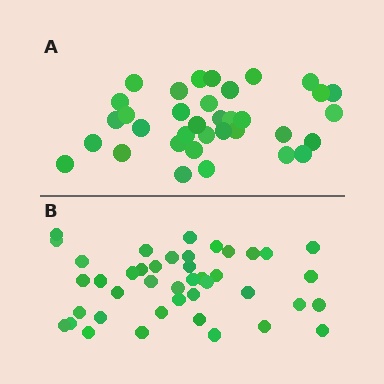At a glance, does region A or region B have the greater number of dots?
Region B (the bottom region) has more dots.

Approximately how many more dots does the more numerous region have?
Region B has roughly 8 or so more dots than region A.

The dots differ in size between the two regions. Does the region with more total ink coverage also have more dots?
No. Region A has more total ink coverage because its dots are larger, but region B actually contains more individual dots. Total area can be misleading — the number of items is what matters here.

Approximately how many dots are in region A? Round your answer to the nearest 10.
About 40 dots. (The exact count is 35, which rounds to 40.)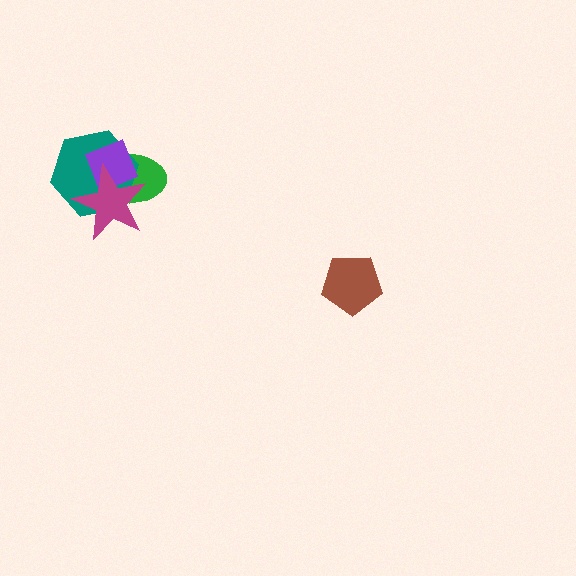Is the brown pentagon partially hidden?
No, no other shape covers it.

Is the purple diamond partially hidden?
Yes, it is partially covered by another shape.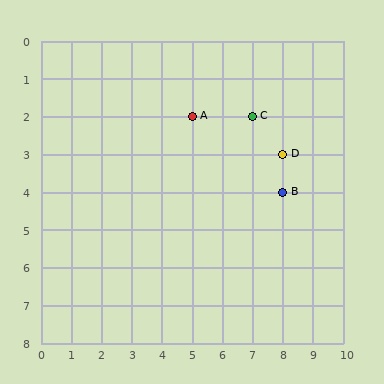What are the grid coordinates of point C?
Point C is at grid coordinates (7, 2).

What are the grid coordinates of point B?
Point B is at grid coordinates (8, 4).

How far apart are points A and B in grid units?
Points A and B are 3 columns and 2 rows apart (about 3.6 grid units diagonally).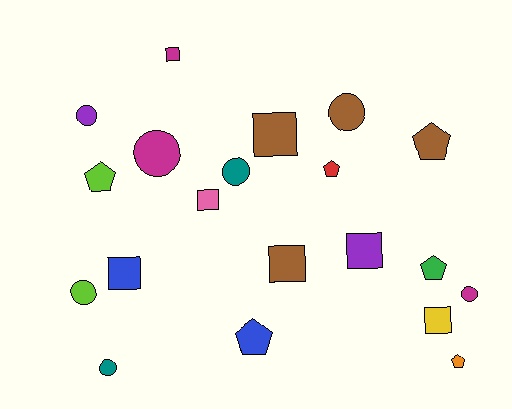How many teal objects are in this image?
There are 2 teal objects.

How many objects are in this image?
There are 20 objects.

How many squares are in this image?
There are 7 squares.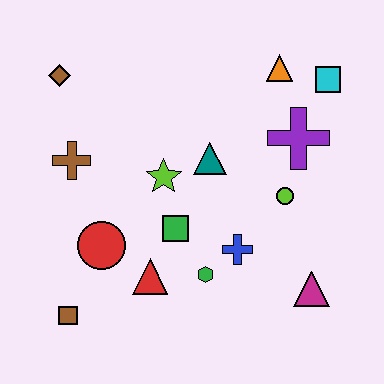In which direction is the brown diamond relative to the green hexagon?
The brown diamond is above the green hexagon.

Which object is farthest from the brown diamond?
The magenta triangle is farthest from the brown diamond.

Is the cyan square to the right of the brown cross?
Yes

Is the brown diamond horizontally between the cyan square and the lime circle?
No